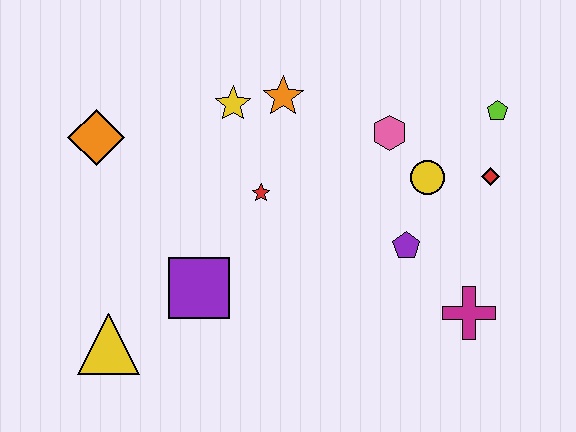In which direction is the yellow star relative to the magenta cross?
The yellow star is to the left of the magenta cross.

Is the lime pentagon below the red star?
No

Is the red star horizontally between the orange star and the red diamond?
No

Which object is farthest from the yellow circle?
The yellow triangle is farthest from the yellow circle.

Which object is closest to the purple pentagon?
The yellow circle is closest to the purple pentagon.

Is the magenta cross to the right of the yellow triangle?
Yes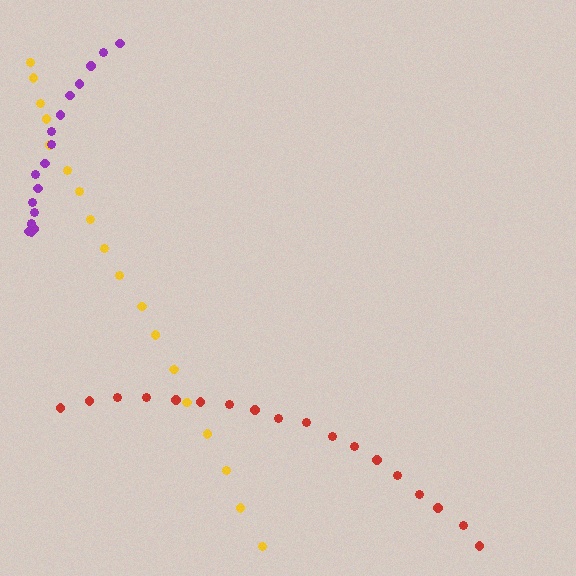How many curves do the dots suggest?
There are 3 distinct paths.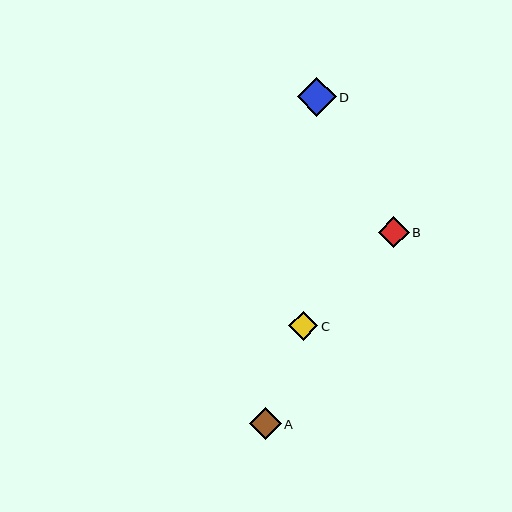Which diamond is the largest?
Diamond D is the largest with a size of approximately 38 pixels.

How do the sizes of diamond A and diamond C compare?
Diamond A and diamond C are approximately the same size.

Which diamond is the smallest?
Diamond C is the smallest with a size of approximately 29 pixels.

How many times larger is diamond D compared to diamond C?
Diamond D is approximately 1.3 times the size of diamond C.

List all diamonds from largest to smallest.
From largest to smallest: D, A, B, C.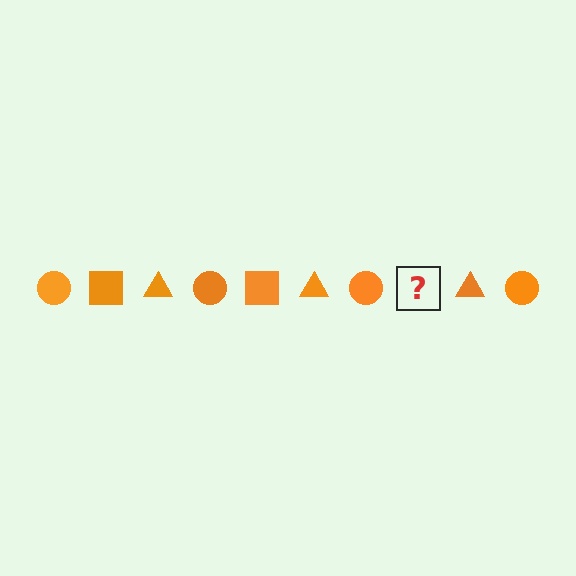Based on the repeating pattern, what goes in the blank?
The blank should be an orange square.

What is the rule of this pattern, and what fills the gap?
The rule is that the pattern cycles through circle, square, triangle shapes in orange. The gap should be filled with an orange square.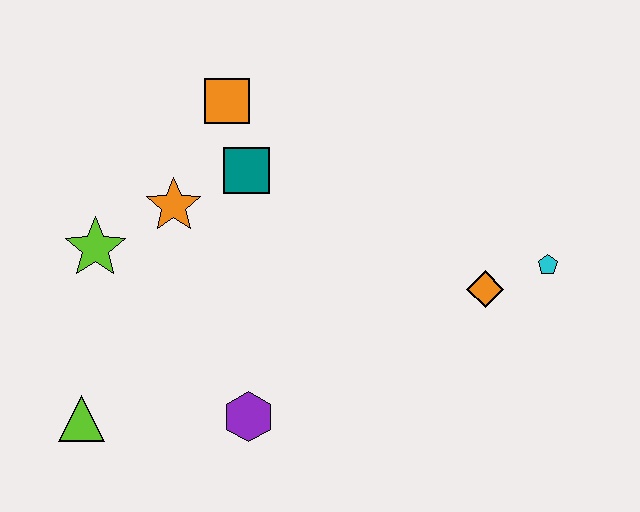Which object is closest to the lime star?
The orange star is closest to the lime star.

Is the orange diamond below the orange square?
Yes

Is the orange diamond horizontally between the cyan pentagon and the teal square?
Yes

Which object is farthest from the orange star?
The cyan pentagon is farthest from the orange star.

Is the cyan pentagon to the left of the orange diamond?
No